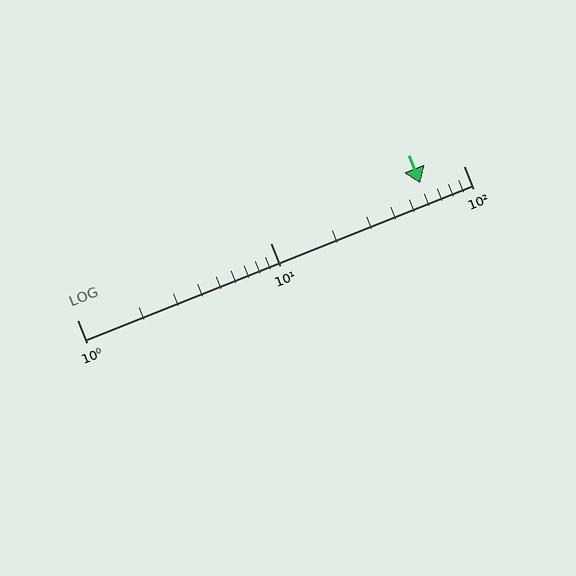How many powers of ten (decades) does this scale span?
The scale spans 2 decades, from 1 to 100.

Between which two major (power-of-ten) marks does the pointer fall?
The pointer is between 10 and 100.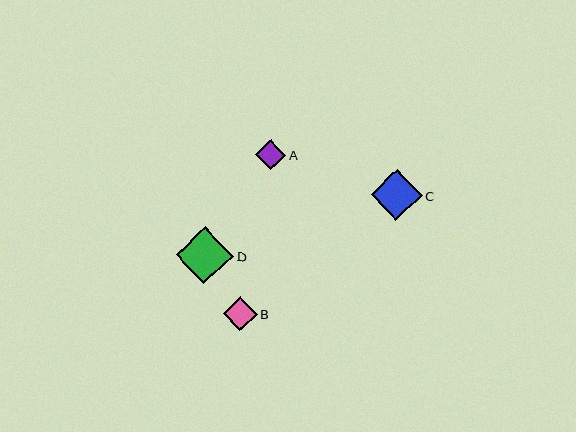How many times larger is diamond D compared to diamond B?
Diamond D is approximately 1.7 times the size of diamond B.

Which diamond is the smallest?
Diamond A is the smallest with a size of approximately 30 pixels.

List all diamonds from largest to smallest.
From largest to smallest: D, C, B, A.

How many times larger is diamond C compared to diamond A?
Diamond C is approximately 1.7 times the size of diamond A.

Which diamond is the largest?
Diamond D is the largest with a size of approximately 57 pixels.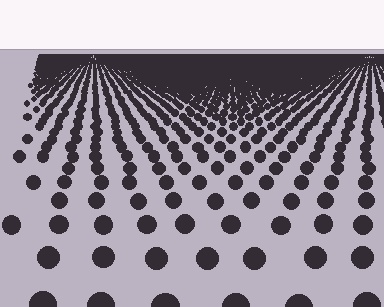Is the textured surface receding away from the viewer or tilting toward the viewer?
The surface is receding away from the viewer. Texture elements get smaller and denser toward the top.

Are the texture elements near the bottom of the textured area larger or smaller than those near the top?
Larger. Near the bottom, elements are closer to the viewer and appear at a bigger on-screen size.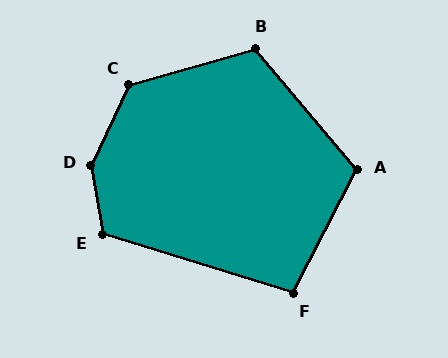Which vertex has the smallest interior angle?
F, at approximately 100 degrees.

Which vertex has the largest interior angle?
D, at approximately 145 degrees.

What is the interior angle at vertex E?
Approximately 116 degrees (obtuse).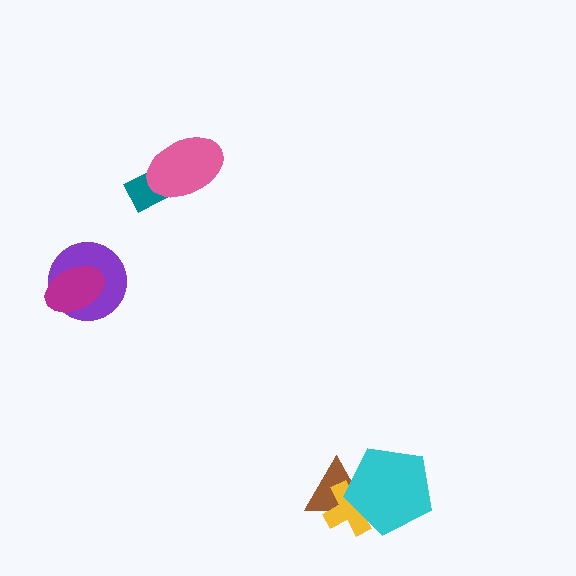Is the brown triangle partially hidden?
Yes, it is partially covered by another shape.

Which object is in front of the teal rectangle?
The pink ellipse is in front of the teal rectangle.